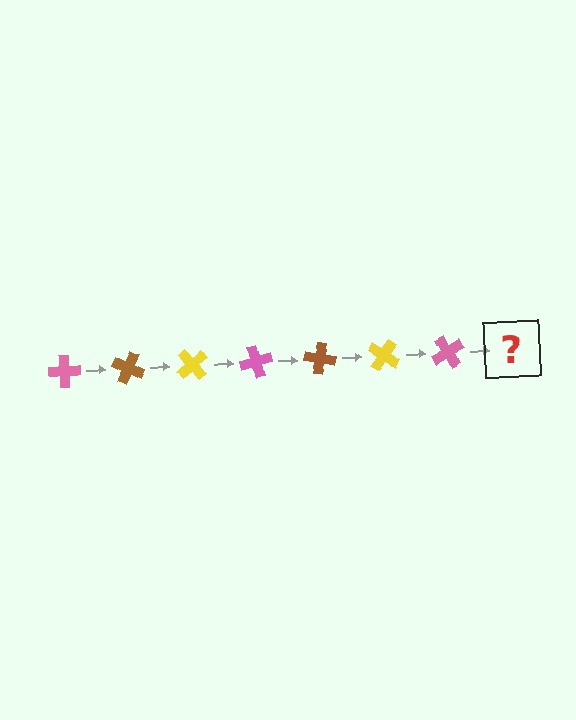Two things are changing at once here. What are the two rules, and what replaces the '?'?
The two rules are that it rotates 25 degrees each step and the color cycles through pink, brown, and yellow. The '?' should be a brown cross, rotated 175 degrees from the start.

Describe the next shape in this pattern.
It should be a brown cross, rotated 175 degrees from the start.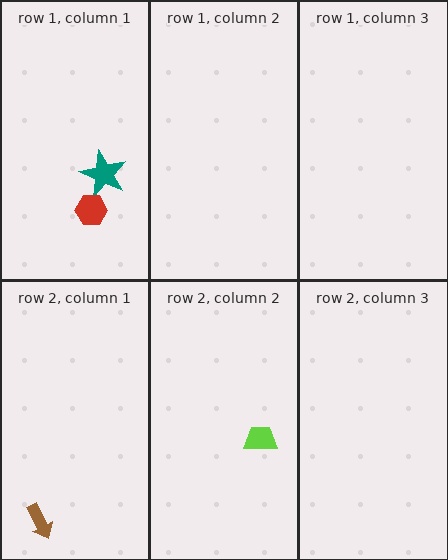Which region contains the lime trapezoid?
The row 2, column 2 region.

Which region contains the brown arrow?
The row 2, column 1 region.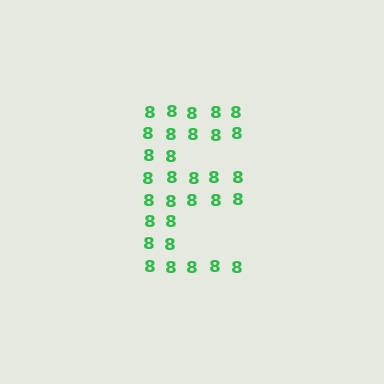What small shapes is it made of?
It is made of small digit 8's.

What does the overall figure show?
The overall figure shows the letter E.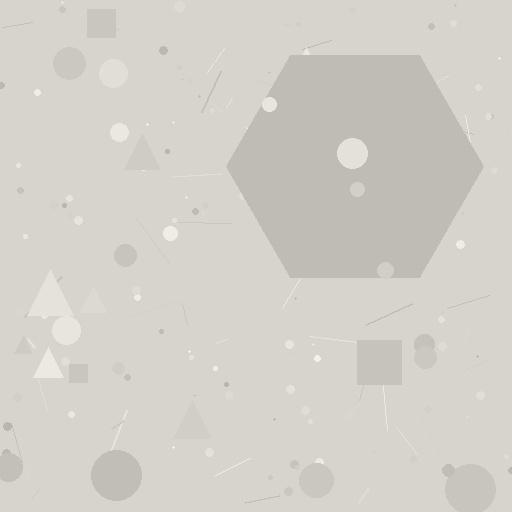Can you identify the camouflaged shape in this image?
The camouflaged shape is a hexagon.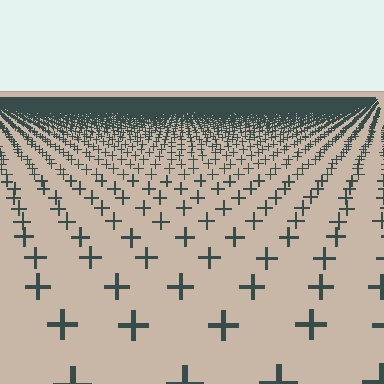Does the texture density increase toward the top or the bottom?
Density increases toward the top.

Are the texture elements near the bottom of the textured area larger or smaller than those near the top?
Larger. Near the bottom, elements are closer to the viewer and appear at a bigger on-screen size.